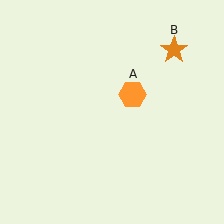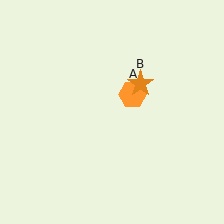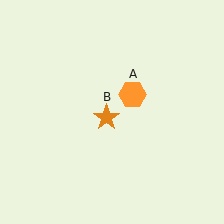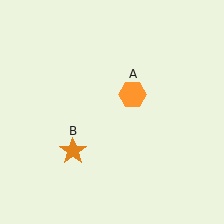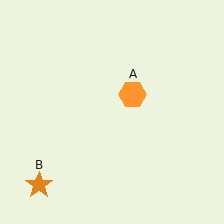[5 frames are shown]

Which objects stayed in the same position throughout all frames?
Orange hexagon (object A) remained stationary.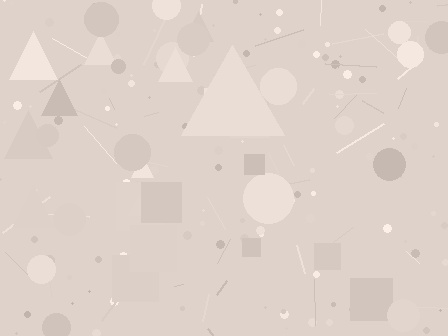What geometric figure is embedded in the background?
A triangle is embedded in the background.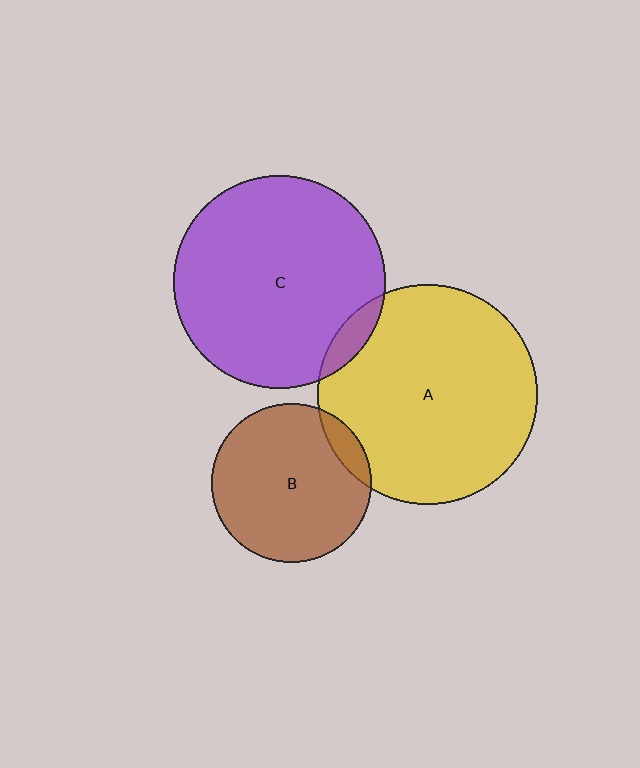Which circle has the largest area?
Circle A (yellow).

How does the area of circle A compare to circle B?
Approximately 1.9 times.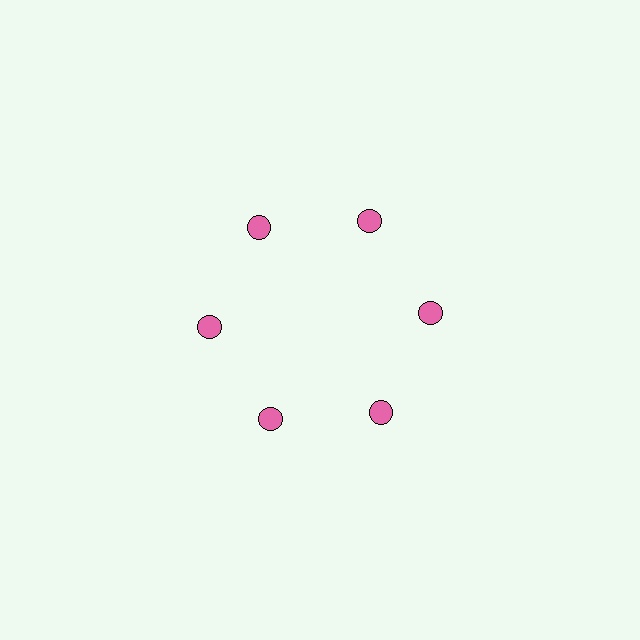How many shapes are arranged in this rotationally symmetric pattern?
There are 6 shapes, arranged in 6 groups of 1.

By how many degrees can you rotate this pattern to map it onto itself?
The pattern maps onto itself every 60 degrees of rotation.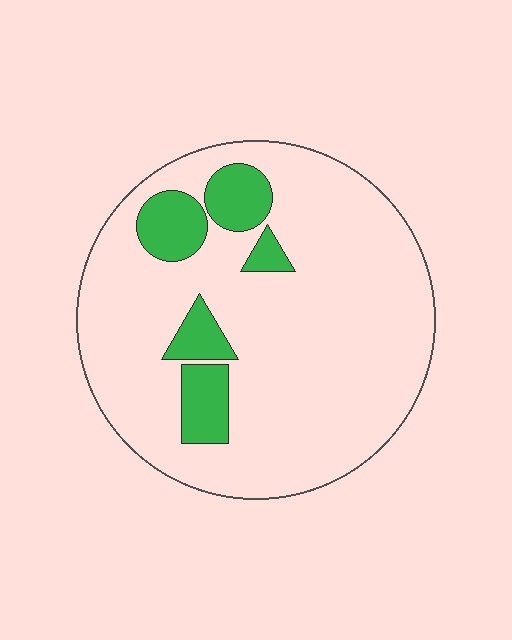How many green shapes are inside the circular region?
5.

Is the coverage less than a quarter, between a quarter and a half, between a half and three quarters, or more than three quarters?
Less than a quarter.